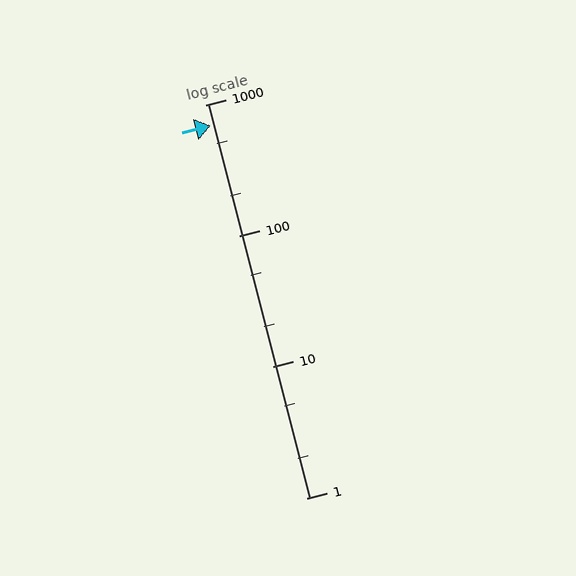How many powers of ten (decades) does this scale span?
The scale spans 3 decades, from 1 to 1000.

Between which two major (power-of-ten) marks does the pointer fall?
The pointer is between 100 and 1000.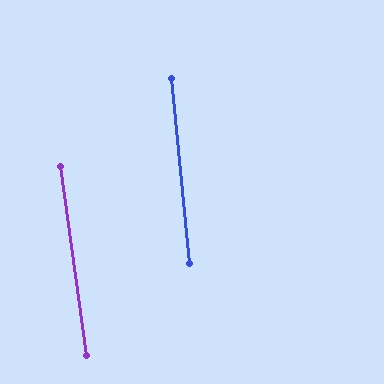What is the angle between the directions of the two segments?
Approximately 2 degrees.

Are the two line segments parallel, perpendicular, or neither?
Parallel — their directions differ by only 1.8°.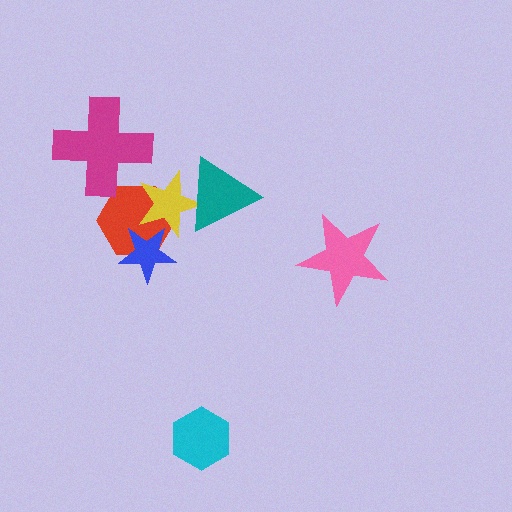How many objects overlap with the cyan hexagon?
0 objects overlap with the cyan hexagon.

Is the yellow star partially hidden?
Yes, it is partially covered by another shape.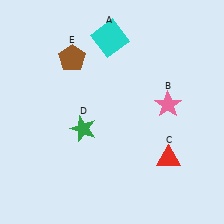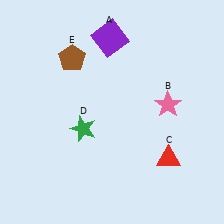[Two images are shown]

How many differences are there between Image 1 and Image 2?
There is 1 difference between the two images.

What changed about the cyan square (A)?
In Image 1, A is cyan. In Image 2, it changed to purple.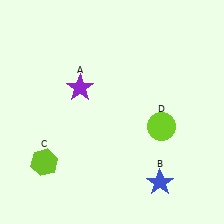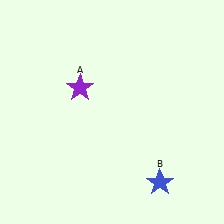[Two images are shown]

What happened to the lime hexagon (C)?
The lime hexagon (C) was removed in Image 2. It was in the bottom-left area of Image 1.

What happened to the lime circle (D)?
The lime circle (D) was removed in Image 2. It was in the bottom-right area of Image 1.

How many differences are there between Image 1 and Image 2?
There are 2 differences between the two images.